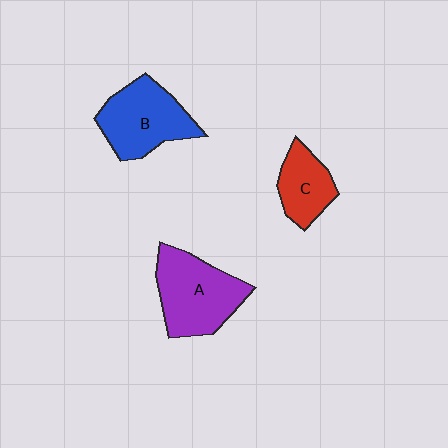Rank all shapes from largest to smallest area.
From largest to smallest: A (purple), B (blue), C (red).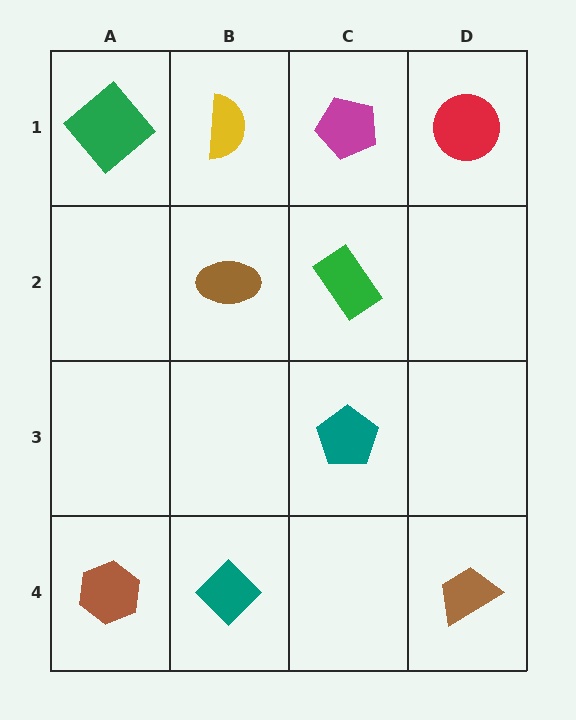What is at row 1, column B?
A yellow semicircle.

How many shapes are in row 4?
3 shapes.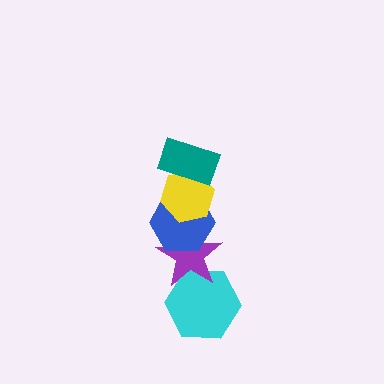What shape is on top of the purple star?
The blue hexagon is on top of the purple star.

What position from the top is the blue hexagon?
The blue hexagon is 3rd from the top.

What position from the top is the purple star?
The purple star is 4th from the top.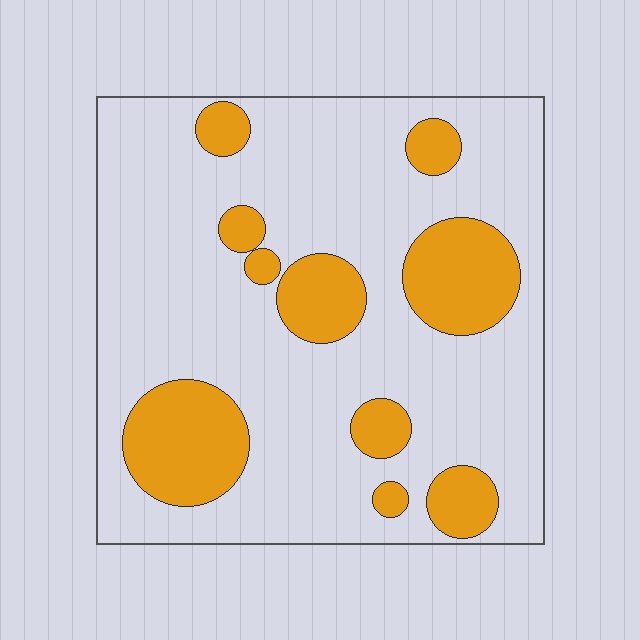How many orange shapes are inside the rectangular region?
10.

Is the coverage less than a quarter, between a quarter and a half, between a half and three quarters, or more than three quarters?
Less than a quarter.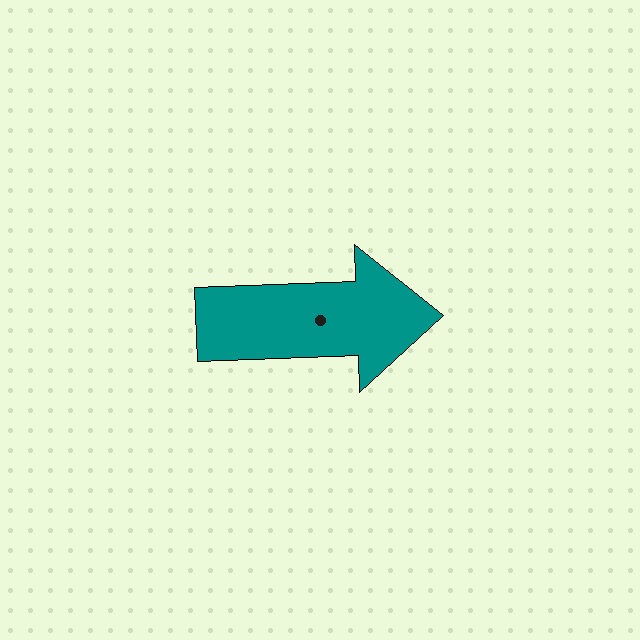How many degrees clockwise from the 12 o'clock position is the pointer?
Approximately 88 degrees.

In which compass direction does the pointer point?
East.